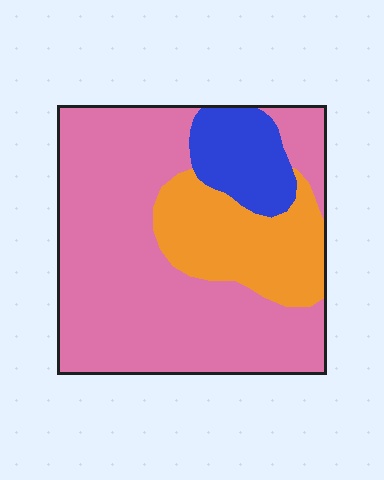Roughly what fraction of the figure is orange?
Orange covers around 20% of the figure.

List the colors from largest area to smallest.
From largest to smallest: pink, orange, blue.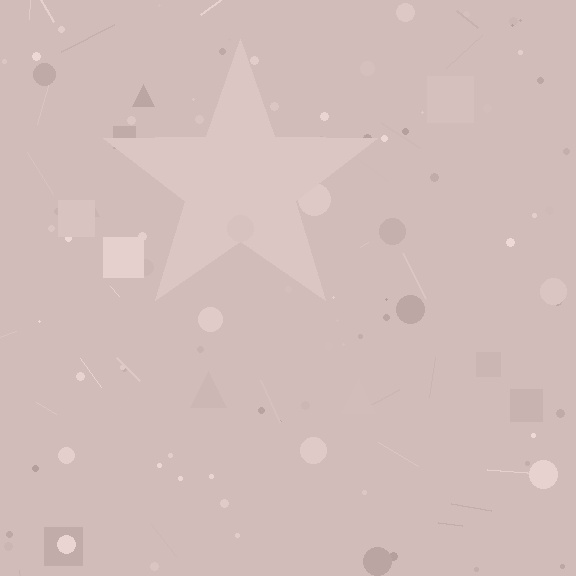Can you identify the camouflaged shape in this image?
The camouflaged shape is a star.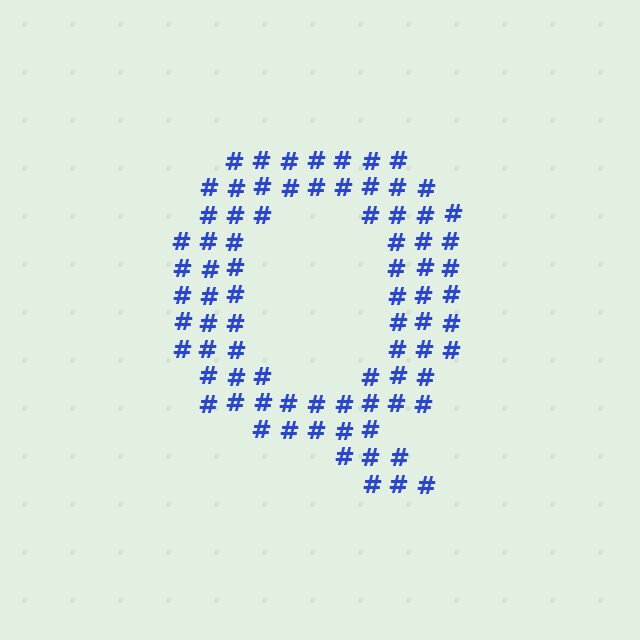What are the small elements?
The small elements are hash symbols.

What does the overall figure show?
The overall figure shows the letter Q.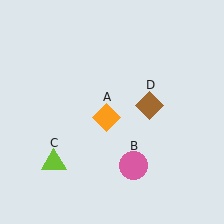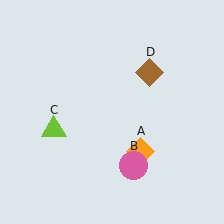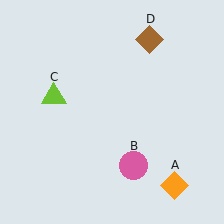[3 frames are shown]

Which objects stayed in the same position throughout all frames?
Pink circle (object B) remained stationary.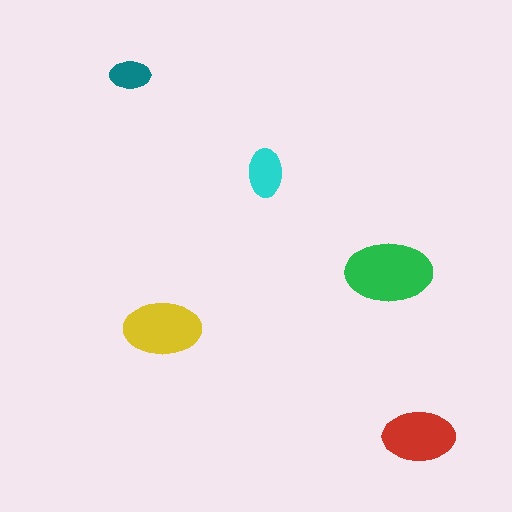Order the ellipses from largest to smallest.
the green one, the yellow one, the red one, the cyan one, the teal one.